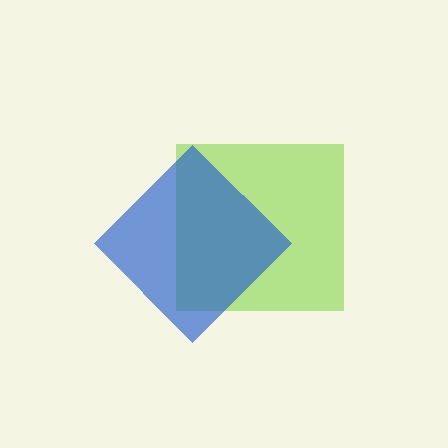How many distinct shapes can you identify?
There are 2 distinct shapes: a lime square, a blue diamond.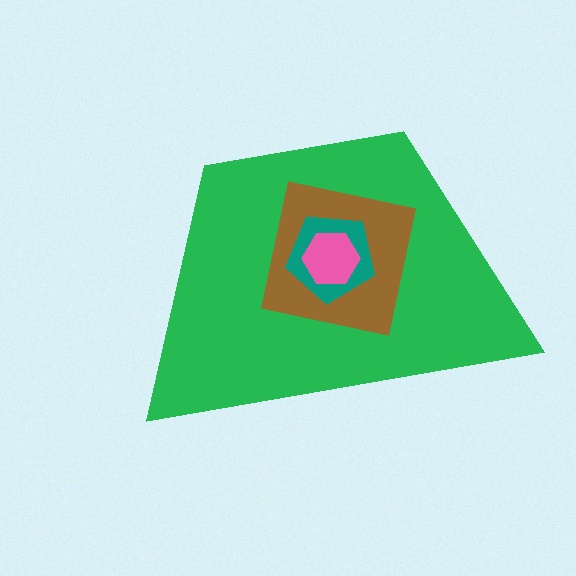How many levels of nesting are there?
4.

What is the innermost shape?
The pink hexagon.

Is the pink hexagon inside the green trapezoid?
Yes.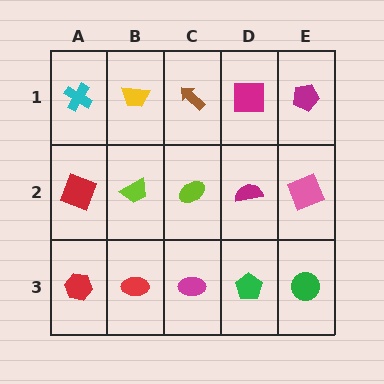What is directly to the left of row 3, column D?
A magenta ellipse.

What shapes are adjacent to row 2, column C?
A brown arrow (row 1, column C), a magenta ellipse (row 3, column C), a lime trapezoid (row 2, column B), a magenta semicircle (row 2, column D).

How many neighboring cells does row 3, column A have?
2.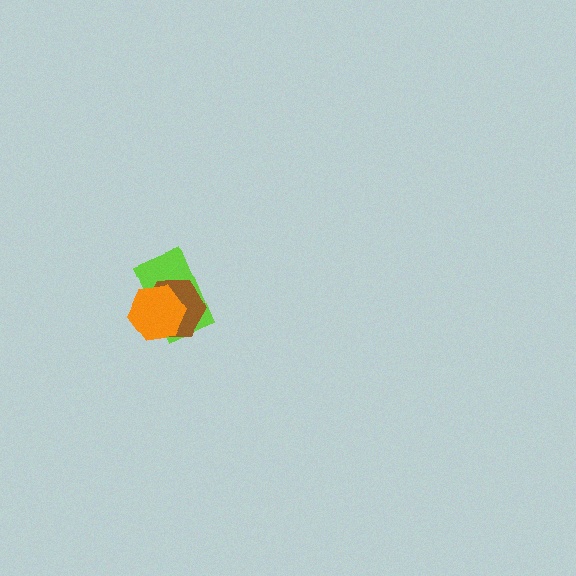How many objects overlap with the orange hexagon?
2 objects overlap with the orange hexagon.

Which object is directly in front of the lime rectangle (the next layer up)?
The brown hexagon is directly in front of the lime rectangle.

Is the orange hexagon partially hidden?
No, no other shape covers it.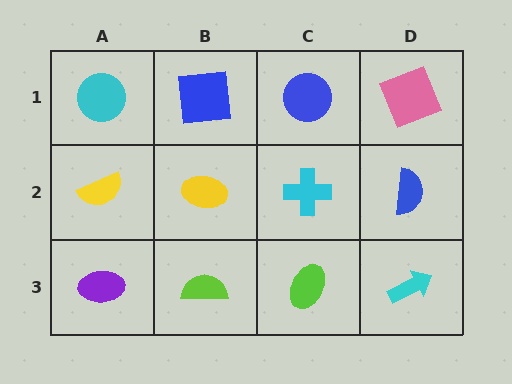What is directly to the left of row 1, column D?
A blue circle.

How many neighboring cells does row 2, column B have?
4.